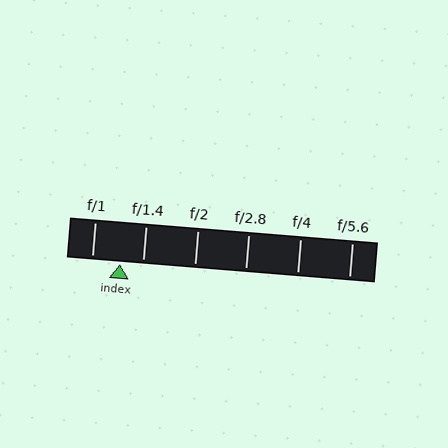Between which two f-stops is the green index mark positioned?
The index mark is between f/1 and f/1.4.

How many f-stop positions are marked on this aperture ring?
There are 6 f-stop positions marked.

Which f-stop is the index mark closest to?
The index mark is closest to f/1.4.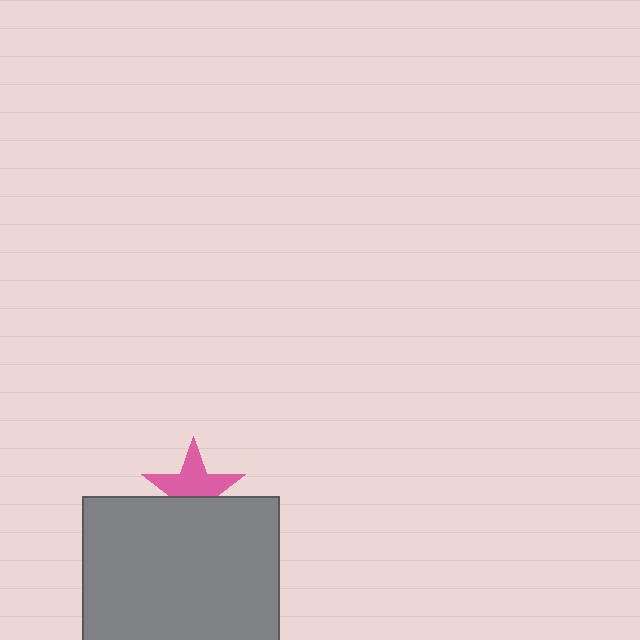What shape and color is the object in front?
The object in front is a gray rectangle.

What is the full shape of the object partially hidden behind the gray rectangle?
The partially hidden object is a pink star.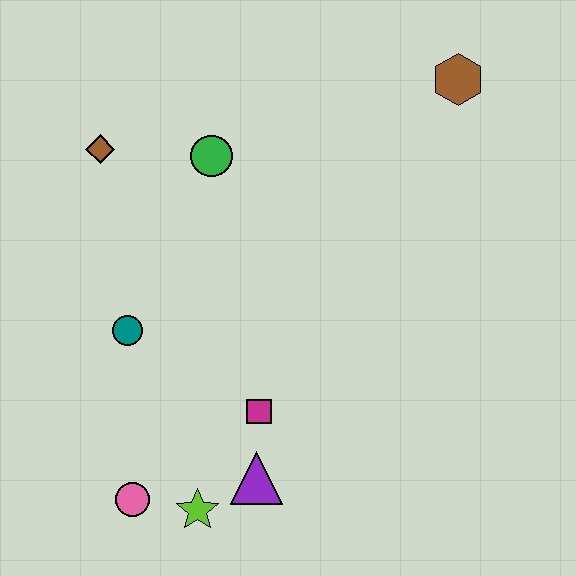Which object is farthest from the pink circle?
The brown hexagon is farthest from the pink circle.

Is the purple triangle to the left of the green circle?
No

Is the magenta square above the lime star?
Yes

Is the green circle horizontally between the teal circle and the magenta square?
Yes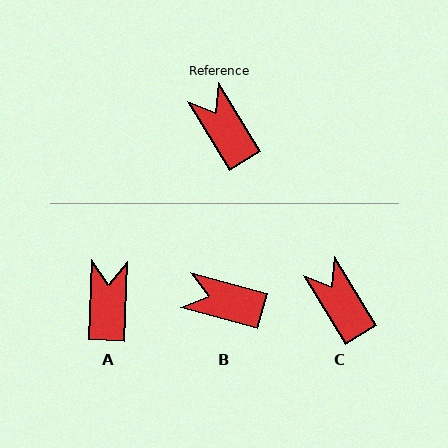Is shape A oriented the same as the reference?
No, it is off by about 34 degrees.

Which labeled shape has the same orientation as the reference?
C.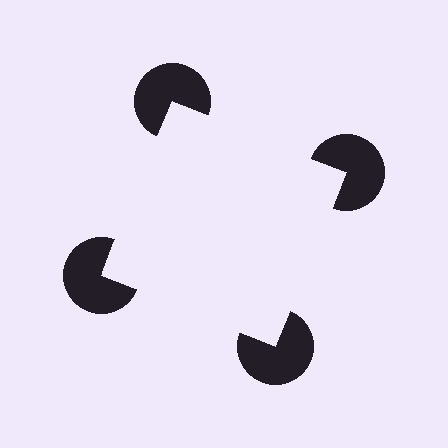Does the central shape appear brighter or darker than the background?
It typically appears slightly brighter than the background, even though no actual brightness change is drawn.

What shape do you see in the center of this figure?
An illusory square — its edges are inferred from the aligned wedge cuts in the pac-man discs, not physically drawn.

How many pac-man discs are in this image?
There are 4 — one at each vertex of the illusory square.